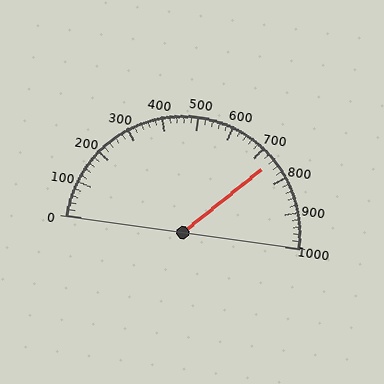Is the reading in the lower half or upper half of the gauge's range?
The reading is in the upper half of the range (0 to 1000).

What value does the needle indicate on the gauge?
The needle indicates approximately 740.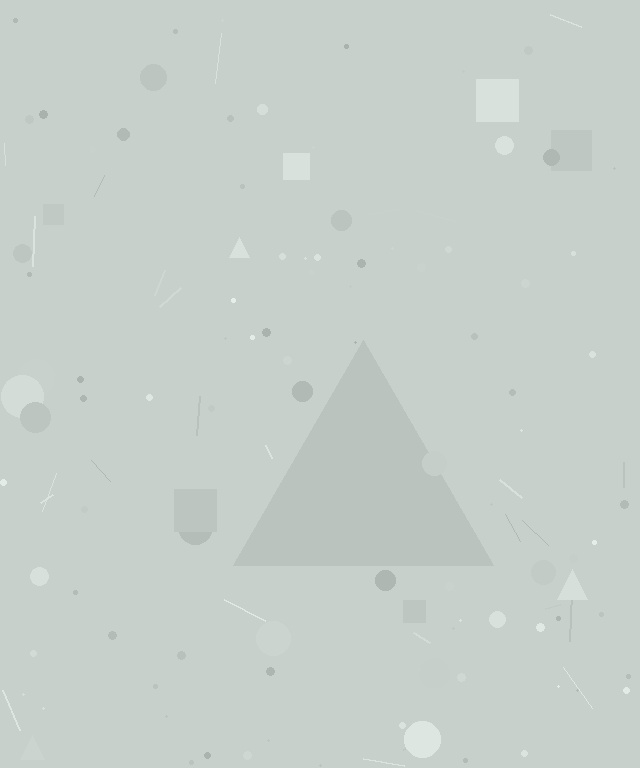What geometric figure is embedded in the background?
A triangle is embedded in the background.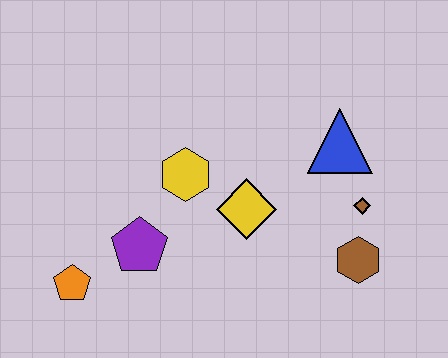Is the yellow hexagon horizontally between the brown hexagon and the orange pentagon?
Yes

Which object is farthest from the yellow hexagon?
The brown hexagon is farthest from the yellow hexagon.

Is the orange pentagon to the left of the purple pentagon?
Yes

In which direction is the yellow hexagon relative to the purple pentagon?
The yellow hexagon is above the purple pentagon.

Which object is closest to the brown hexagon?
The brown diamond is closest to the brown hexagon.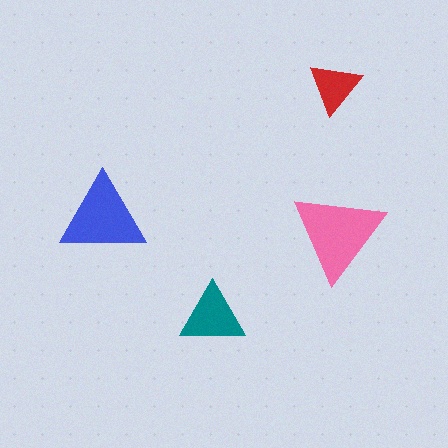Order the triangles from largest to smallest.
the pink one, the blue one, the teal one, the red one.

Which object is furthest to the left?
The blue triangle is leftmost.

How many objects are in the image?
There are 4 objects in the image.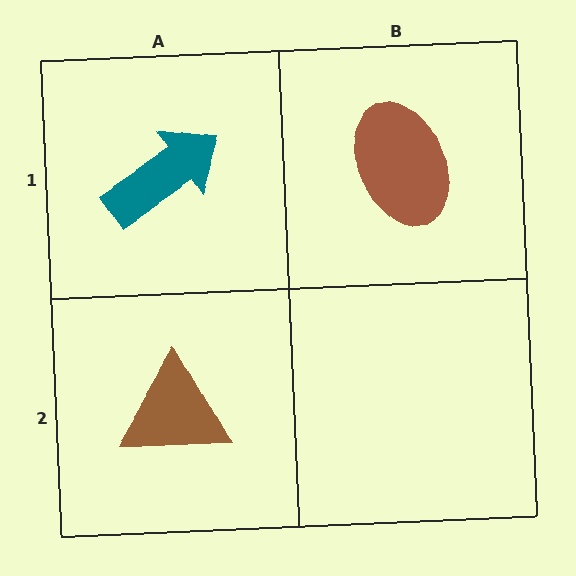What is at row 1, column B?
A brown ellipse.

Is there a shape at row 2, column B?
No, that cell is empty.